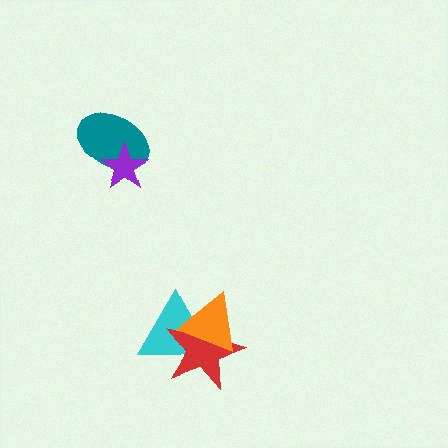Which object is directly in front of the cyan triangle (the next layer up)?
The red star is directly in front of the cyan triangle.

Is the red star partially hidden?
Yes, it is partially covered by another shape.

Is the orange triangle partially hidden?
No, no other shape covers it.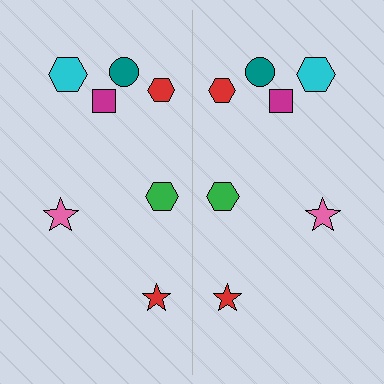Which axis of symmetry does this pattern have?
The pattern has a vertical axis of symmetry running through the center of the image.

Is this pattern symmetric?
Yes, this pattern has bilateral (reflection) symmetry.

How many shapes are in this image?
There are 14 shapes in this image.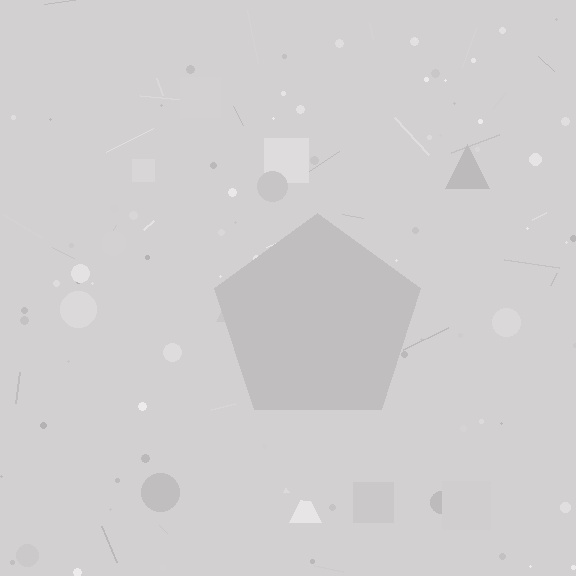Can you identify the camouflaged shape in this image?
The camouflaged shape is a pentagon.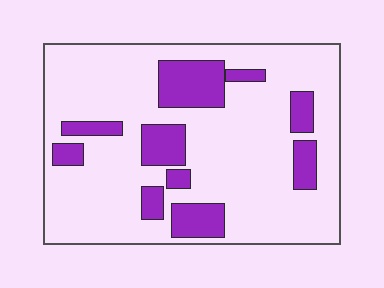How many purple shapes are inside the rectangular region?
10.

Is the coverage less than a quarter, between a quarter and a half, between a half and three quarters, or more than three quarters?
Less than a quarter.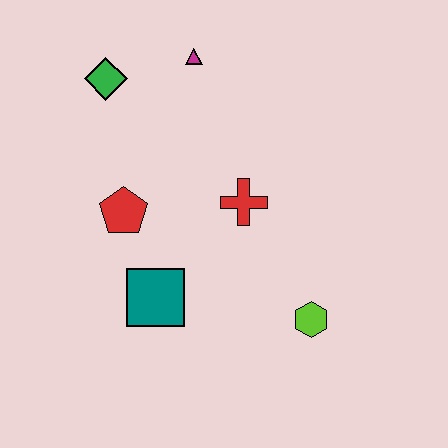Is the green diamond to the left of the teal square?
Yes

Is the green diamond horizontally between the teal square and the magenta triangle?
No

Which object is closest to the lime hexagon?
The red cross is closest to the lime hexagon.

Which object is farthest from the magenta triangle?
The lime hexagon is farthest from the magenta triangle.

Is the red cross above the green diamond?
No